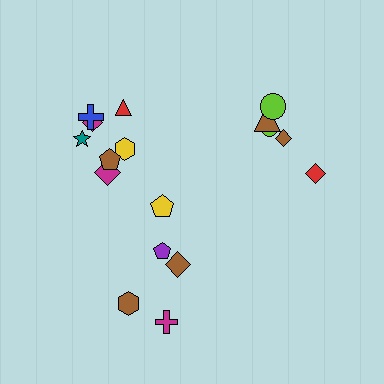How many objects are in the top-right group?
There are 5 objects.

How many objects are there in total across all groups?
There are 17 objects.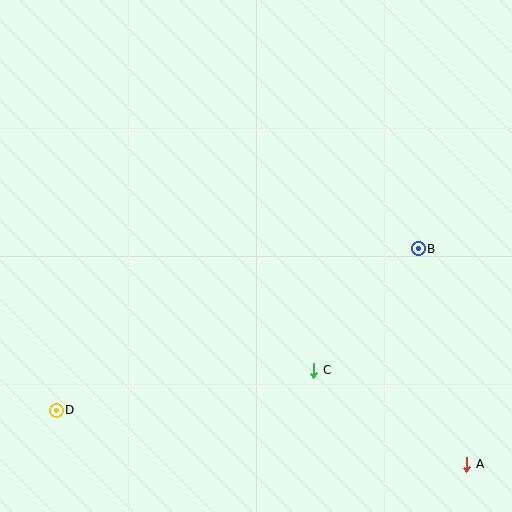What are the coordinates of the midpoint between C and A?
The midpoint between C and A is at (390, 417).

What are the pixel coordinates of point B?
Point B is at (418, 249).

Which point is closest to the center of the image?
Point C at (314, 371) is closest to the center.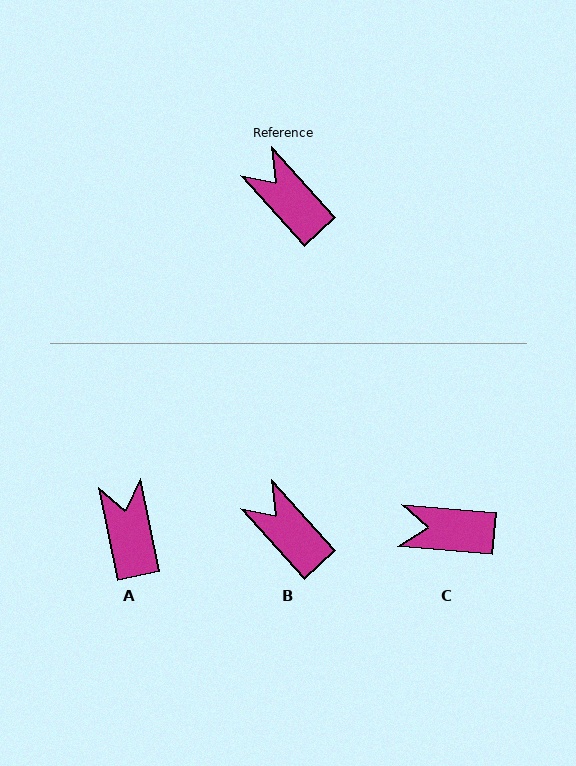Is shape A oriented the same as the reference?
No, it is off by about 31 degrees.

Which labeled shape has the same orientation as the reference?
B.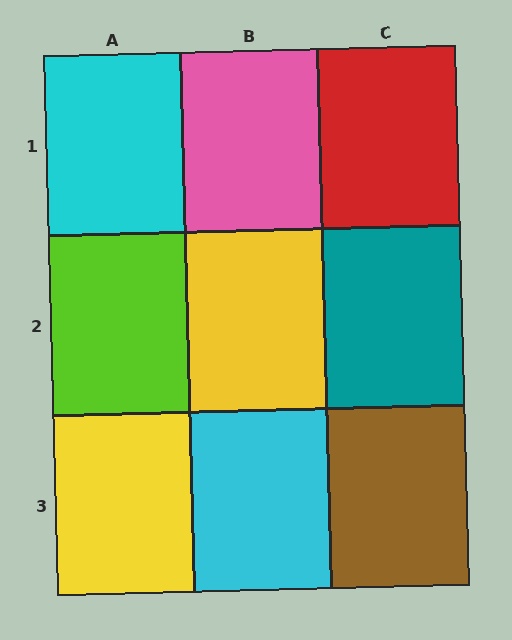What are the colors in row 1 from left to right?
Cyan, pink, red.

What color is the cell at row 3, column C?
Brown.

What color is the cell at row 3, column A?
Yellow.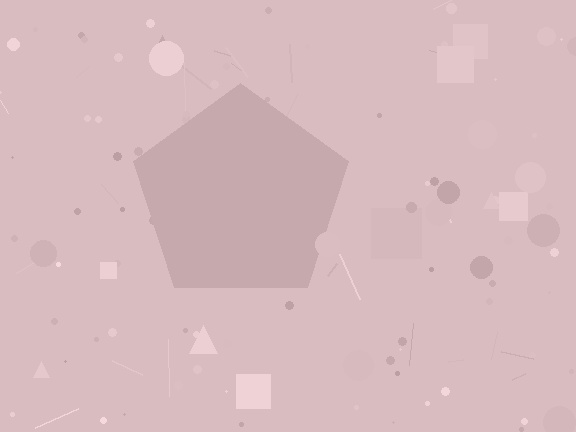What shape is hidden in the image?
A pentagon is hidden in the image.